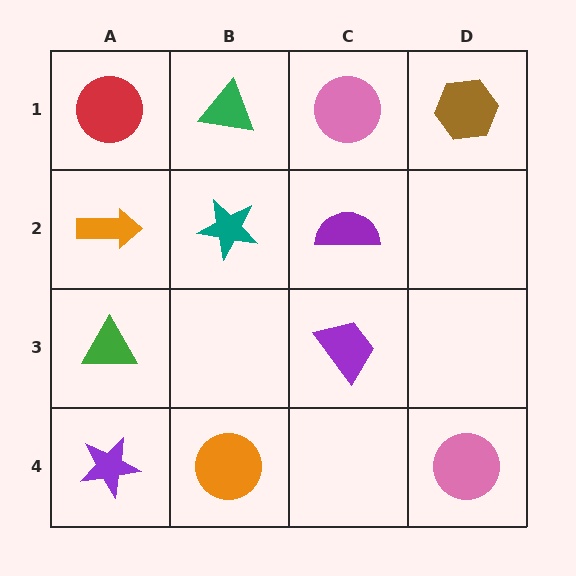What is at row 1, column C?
A pink circle.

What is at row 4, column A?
A purple star.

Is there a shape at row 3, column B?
No, that cell is empty.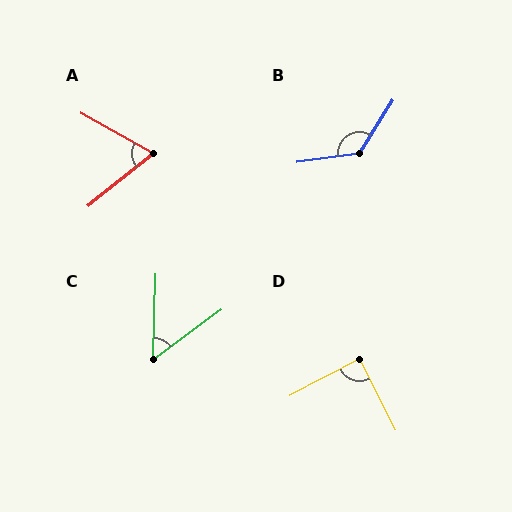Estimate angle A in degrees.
Approximately 68 degrees.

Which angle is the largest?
B, at approximately 129 degrees.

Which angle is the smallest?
C, at approximately 52 degrees.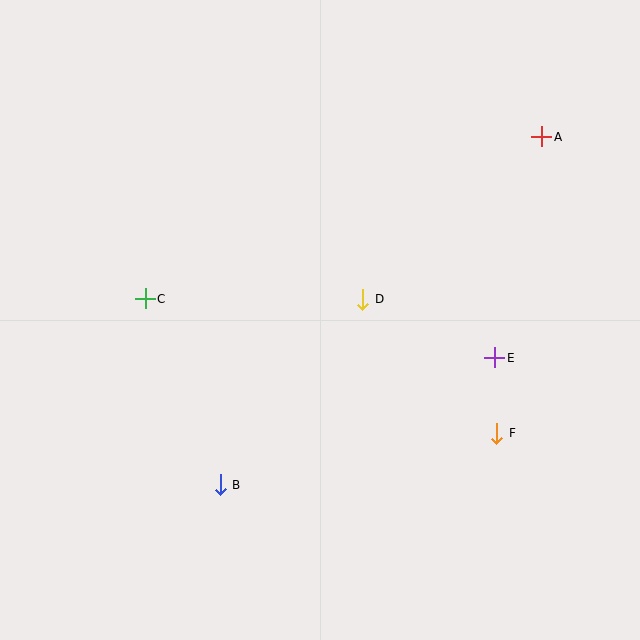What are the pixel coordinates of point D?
Point D is at (363, 299).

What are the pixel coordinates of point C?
Point C is at (145, 299).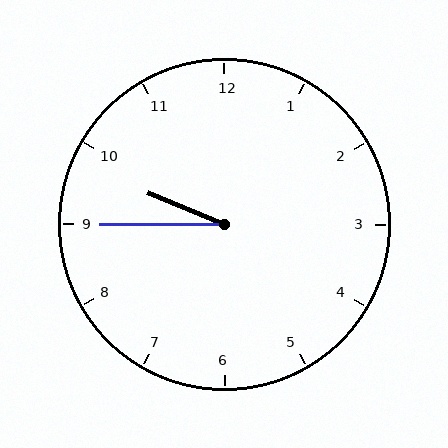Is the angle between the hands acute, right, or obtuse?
It is acute.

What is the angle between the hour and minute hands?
Approximately 22 degrees.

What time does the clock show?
9:45.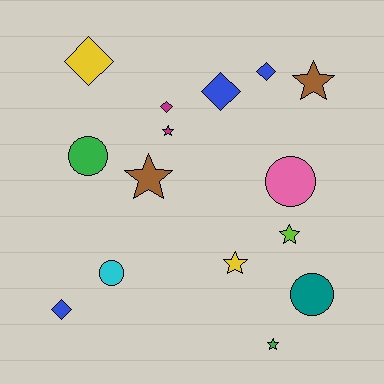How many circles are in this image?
There are 4 circles.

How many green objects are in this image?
There are 2 green objects.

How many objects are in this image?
There are 15 objects.